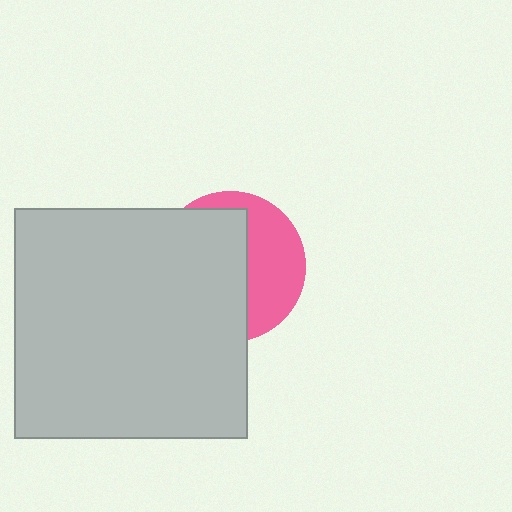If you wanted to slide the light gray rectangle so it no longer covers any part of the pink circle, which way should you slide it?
Slide it left — that is the most direct way to separate the two shapes.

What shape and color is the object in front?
The object in front is a light gray rectangle.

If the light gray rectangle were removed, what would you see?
You would see the complete pink circle.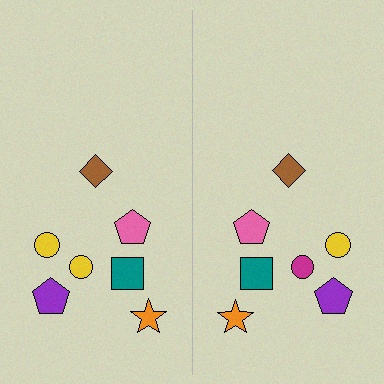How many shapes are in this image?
There are 14 shapes in this image.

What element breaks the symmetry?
The magenta circle on the right side breaks the symmetry — its mirror counterpart is yellow.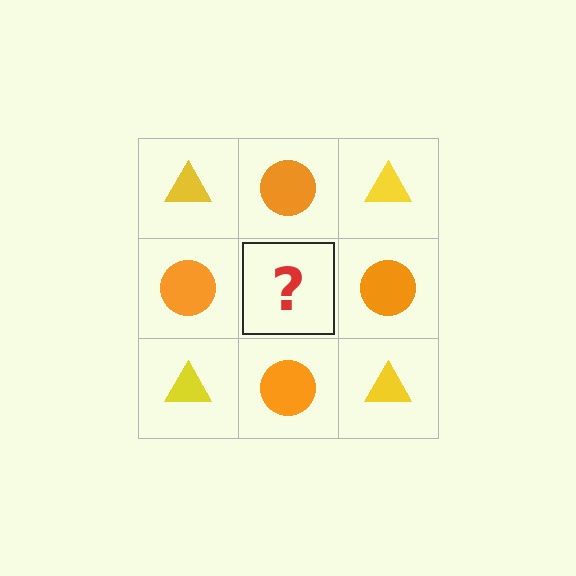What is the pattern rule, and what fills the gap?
The rule is that it alternates yellow triangle and orange circle in a checkerboard pattern. The gap should be filled with a yellow triangle.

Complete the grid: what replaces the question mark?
The question mark should be replaced with a yellow triangle.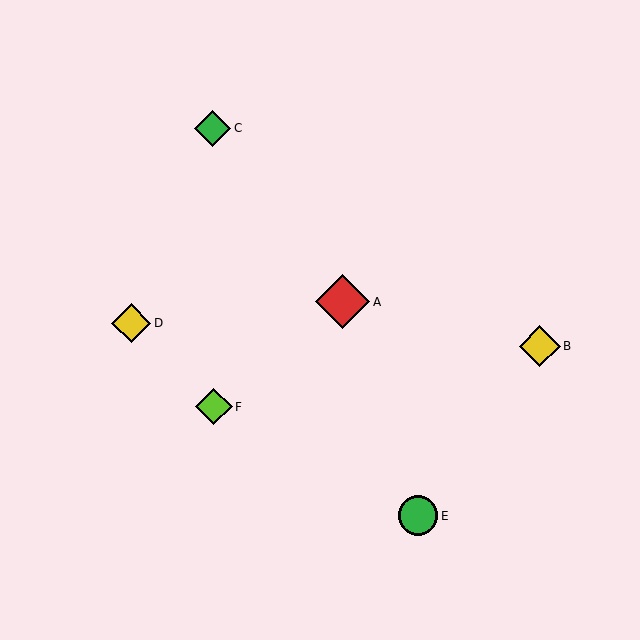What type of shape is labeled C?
Shape C is a green diamond.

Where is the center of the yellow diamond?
The center of the yellow diamond is at (540, 346).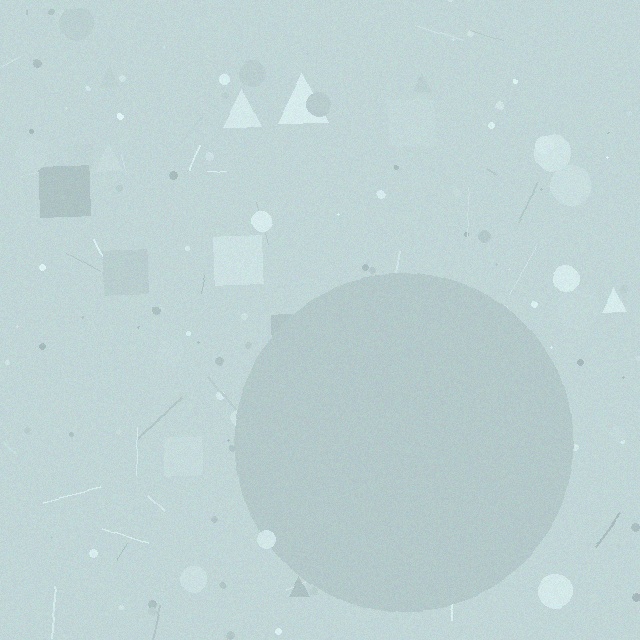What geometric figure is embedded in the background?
A circle is embedded in the background.